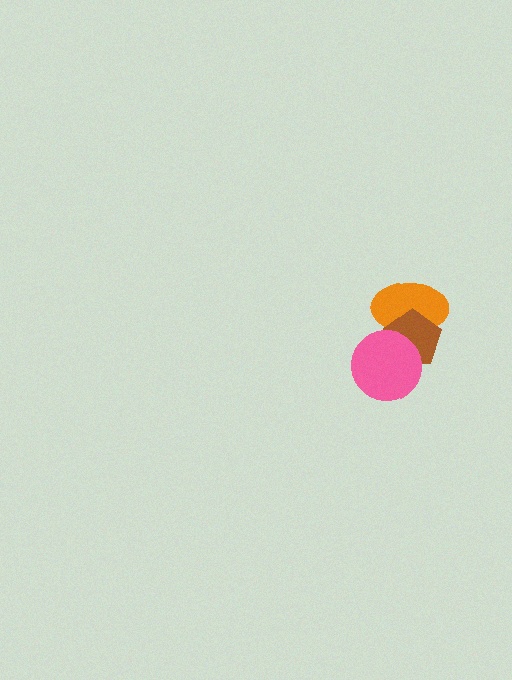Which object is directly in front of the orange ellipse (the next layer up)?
The brown pentagon is directly in front of the orange ellipse.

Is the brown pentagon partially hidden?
Yes, it is partially covered by another shape.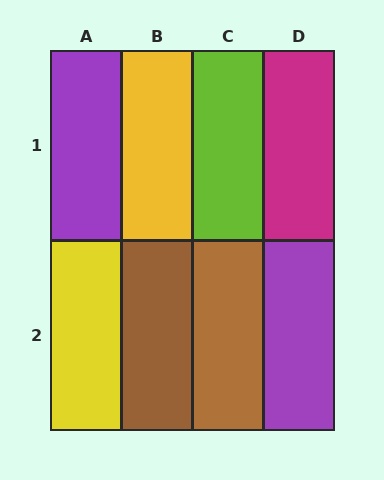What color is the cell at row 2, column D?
Purple.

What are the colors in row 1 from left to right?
Purple, yellow, lime, magenta.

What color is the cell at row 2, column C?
Brown.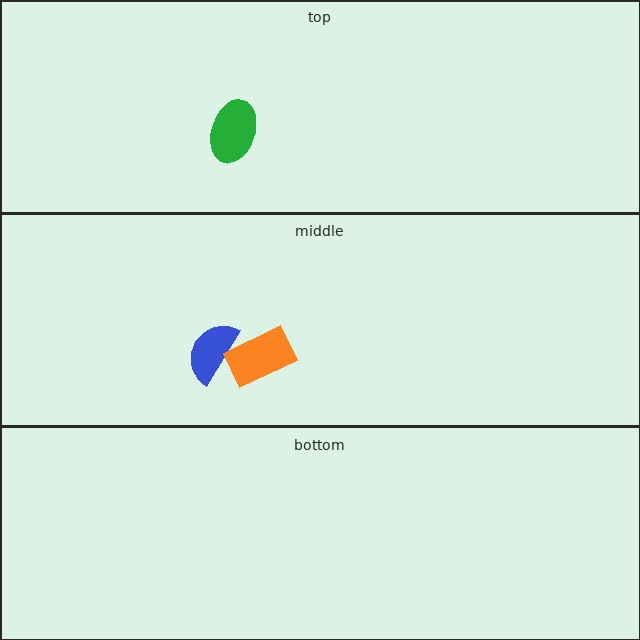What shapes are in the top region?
The green ellipse.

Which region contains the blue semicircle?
The middle region.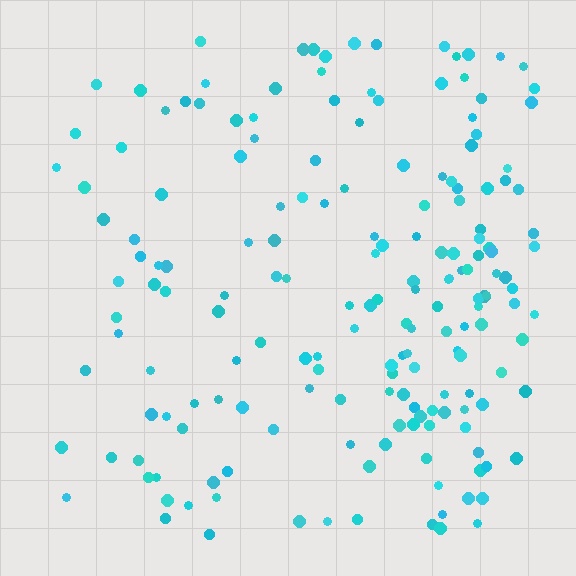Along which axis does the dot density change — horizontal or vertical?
Horizontal.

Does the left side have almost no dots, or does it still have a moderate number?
Still a moderate number, just noticeably fewer than the right.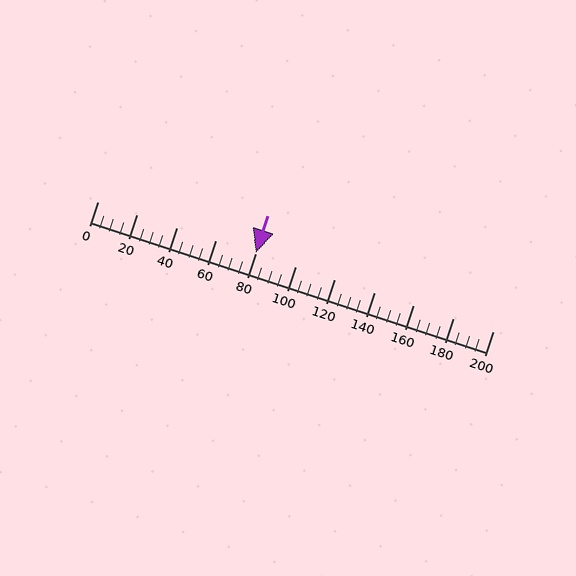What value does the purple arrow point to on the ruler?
The purple arrow points to approximately 80.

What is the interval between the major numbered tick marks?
The major tick marks are spaced 20 units apart.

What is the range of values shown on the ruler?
The ruler shows values from 0 to 200.